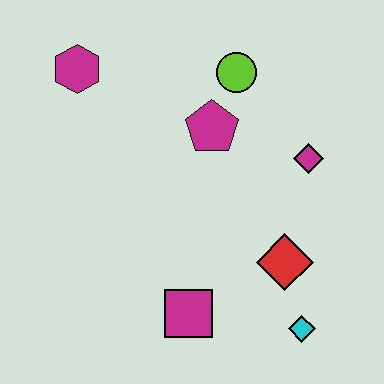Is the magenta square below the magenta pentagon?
Yes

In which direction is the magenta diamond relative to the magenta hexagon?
The magenta diamond is to the right of the magenta hexagon.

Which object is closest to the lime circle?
The magenta pentagon is closest to the lime circle.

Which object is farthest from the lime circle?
The cyan diamond is farthest from the lime circle.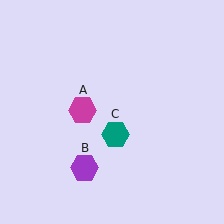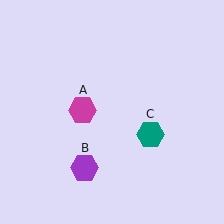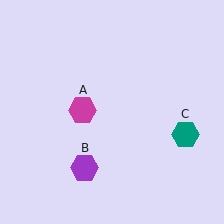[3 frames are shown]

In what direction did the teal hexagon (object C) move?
The teal hexagon (object C) moved right.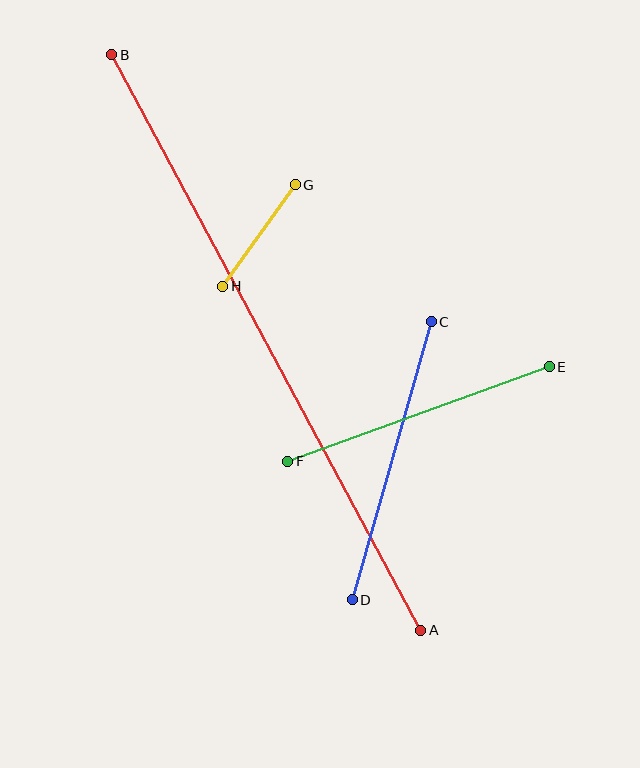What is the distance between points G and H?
The distance is approximately 125 pixels.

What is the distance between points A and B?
The distance is approximately 653 pixels.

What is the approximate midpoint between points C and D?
The midpoint is at approximately (392, 461) pixels.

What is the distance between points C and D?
The distance is approximately 289 pixels.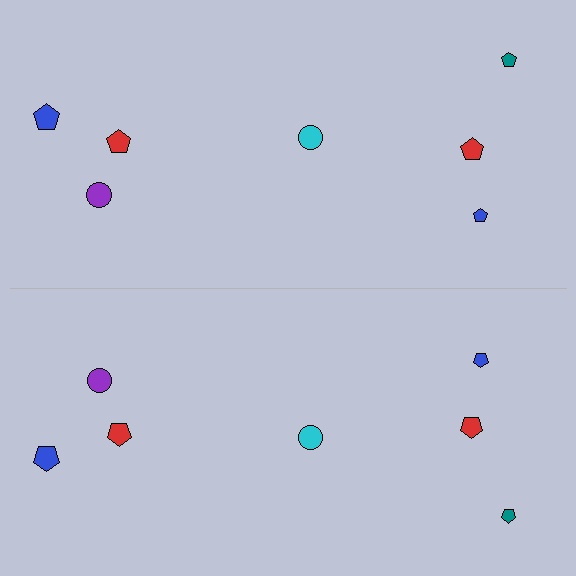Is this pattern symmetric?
Yes, this pattern has bilateral (reflection) symmetry.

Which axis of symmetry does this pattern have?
The pattern has a horizontal axis of symmetry running through the center of the image.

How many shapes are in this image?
There are 14 shapes in this image.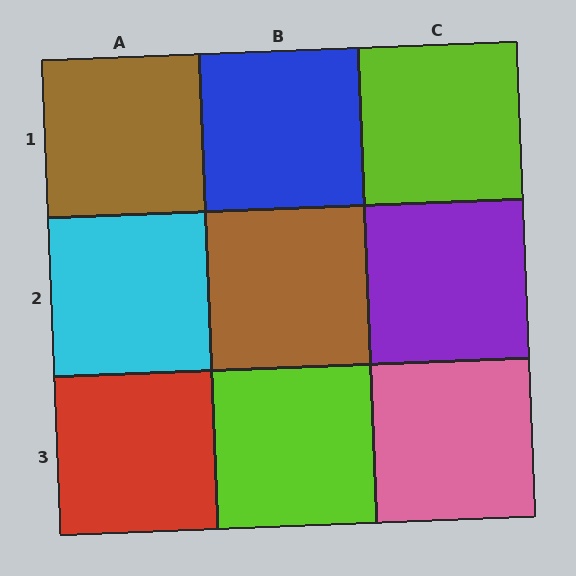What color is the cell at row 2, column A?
Cyan.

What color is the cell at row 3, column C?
Pink.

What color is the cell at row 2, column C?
Purple.